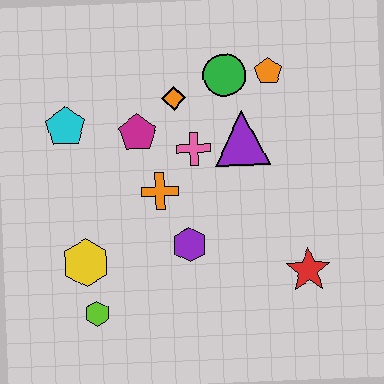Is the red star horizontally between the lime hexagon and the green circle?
No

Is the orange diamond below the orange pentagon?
Yes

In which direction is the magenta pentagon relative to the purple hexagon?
The magenta pentagon is above the purple hexagon.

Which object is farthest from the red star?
The cyan pentagon is farthest from the red star.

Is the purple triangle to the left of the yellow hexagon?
No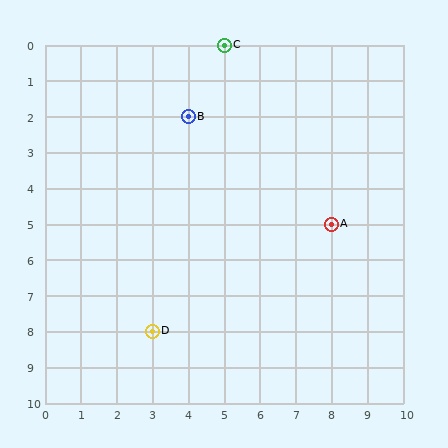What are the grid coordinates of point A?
Point A is at grid coordinates (8, 5).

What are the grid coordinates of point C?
Point C is at grid coordinates (5, 0).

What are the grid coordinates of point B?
Point B is at grid coordinates (4, 2).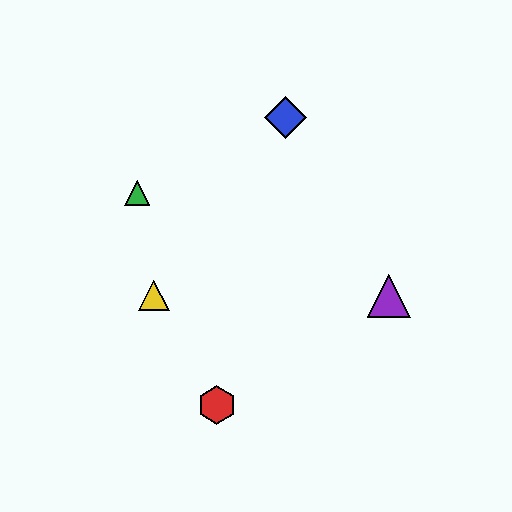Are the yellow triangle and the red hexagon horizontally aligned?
No, the yellow triangle is at y≈296 and the red hexagon is at y≈405.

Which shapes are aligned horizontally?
The yellow triangle, the purple triangle are aligned horizontally.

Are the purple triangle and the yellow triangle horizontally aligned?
Yes, both are at y≈296.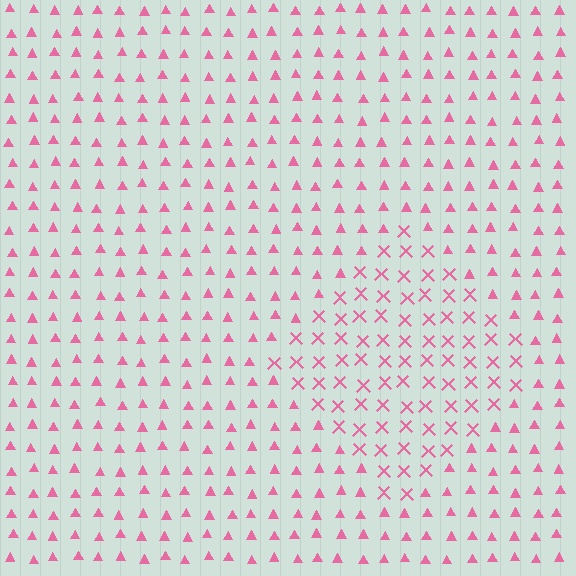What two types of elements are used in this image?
The image uses X marks inside the diamond region and triangles outside it.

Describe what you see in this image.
The image is filled with small pink elements arranged in a uniform grid. A diamond-shaped region contains X marks, while the surrounding area contains triangles. The boundary is defined purely by the change in element shape.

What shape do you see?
I see a diamond.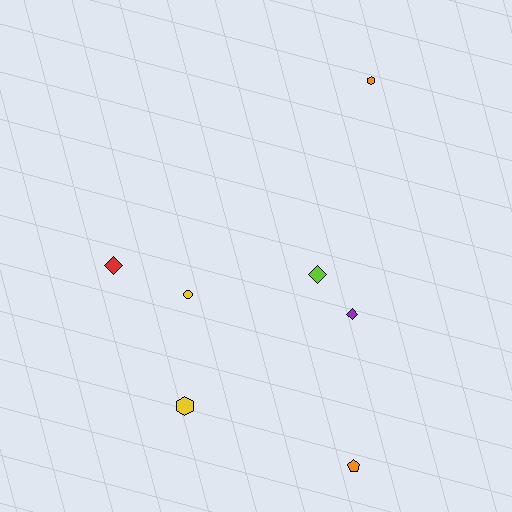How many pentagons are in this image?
There is 1 pentagon.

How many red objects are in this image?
There is 1 red object.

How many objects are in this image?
There are 7 objects.